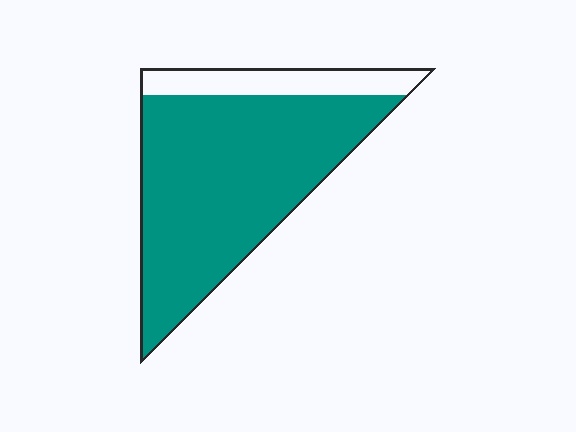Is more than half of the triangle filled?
Yes.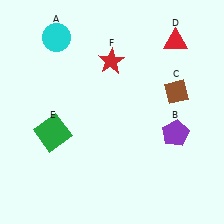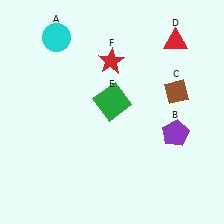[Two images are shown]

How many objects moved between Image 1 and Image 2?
1 object moved between the two images.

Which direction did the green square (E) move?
The green square (E) moved right.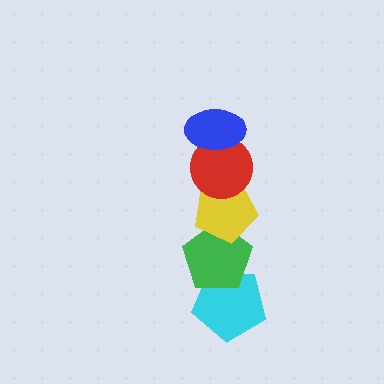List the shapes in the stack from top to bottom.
From top to bottom: the blue ellipse, the red circle, the yellow pentagon, the green pentagon, the cyan pentagon.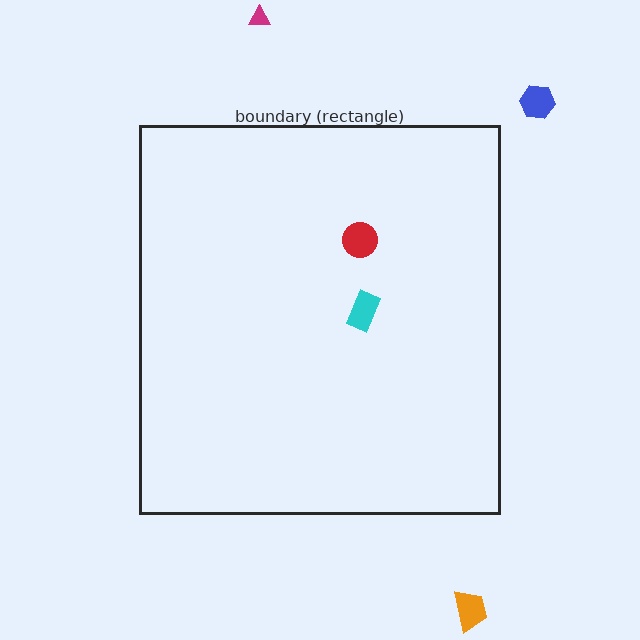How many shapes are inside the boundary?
2 inside, 3 outside.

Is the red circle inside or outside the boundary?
Inside.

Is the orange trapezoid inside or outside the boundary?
Outside.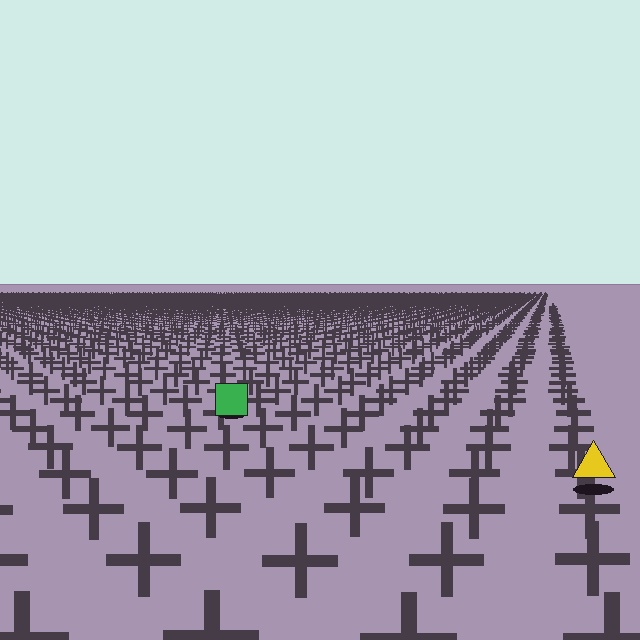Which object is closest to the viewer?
The yellow triangle is closest. The texture marks near it are larger and more spread out.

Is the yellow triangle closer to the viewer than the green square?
Yes. The yellow triangle is closer — you can tell from the texture gradient: the ground texture is coarser near it.